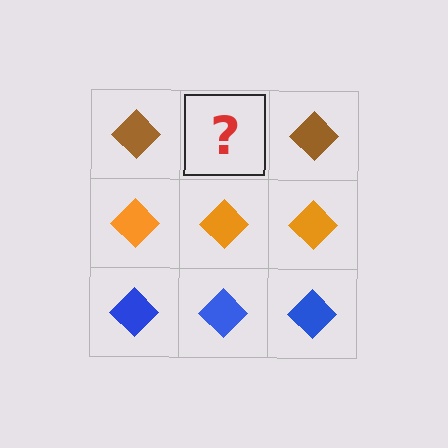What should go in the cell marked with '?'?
The missing cell should contain a brown diamond.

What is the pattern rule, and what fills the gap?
The rule is that each row has a consistent color. The gap should be filled with a brown diamond.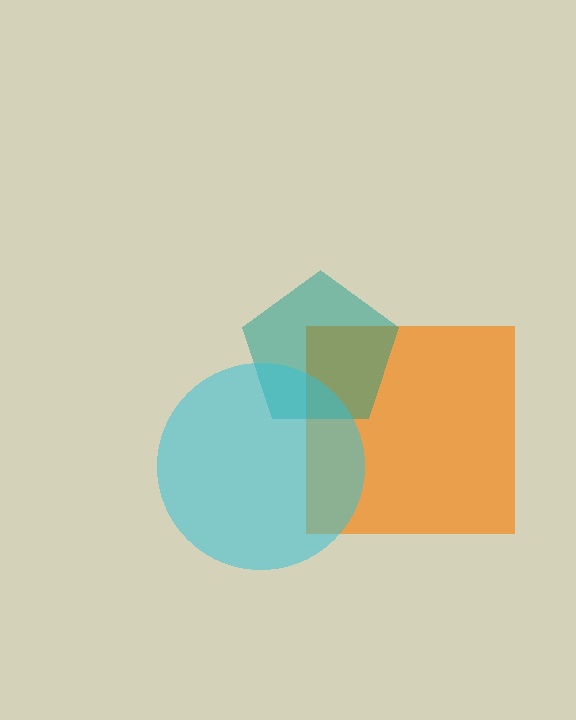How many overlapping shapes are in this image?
There are 3 overlapping shapes in the image.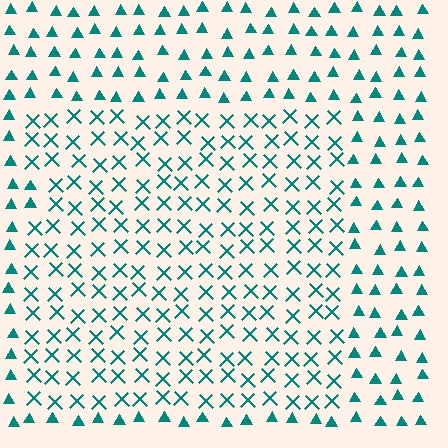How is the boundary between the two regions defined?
The boundary is defined by a change in element shape: X marks inside vs. triangles outside. All elements share the same color and spacing.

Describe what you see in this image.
The image is filled with small teal elements arranged in a uniform grid. A rectangle-shaped region contains X marks, while the surrounding area contains triangles. The boundary is defined purely by the change in element shape.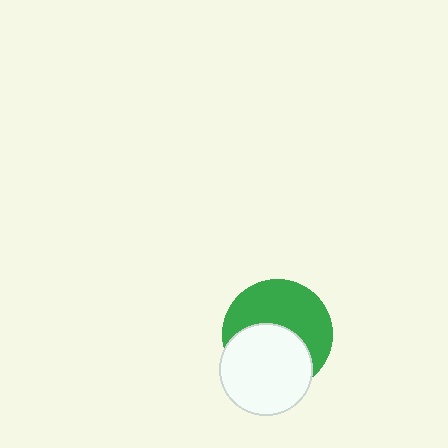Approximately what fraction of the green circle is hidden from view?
Roughly 46% of the green circle is hidden behind the white circle.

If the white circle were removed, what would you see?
You would see the complete green circle.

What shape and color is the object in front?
The object in front is a white circle.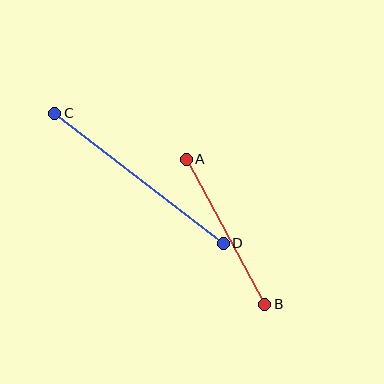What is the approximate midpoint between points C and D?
The midpoint is at approximately (139, 178) pixels.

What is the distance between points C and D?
The distance is approximately 213 pixels.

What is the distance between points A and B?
The distance is approximately 165 pixels.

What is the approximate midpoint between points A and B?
The midpoint is at approximately (225, 232) pixels.